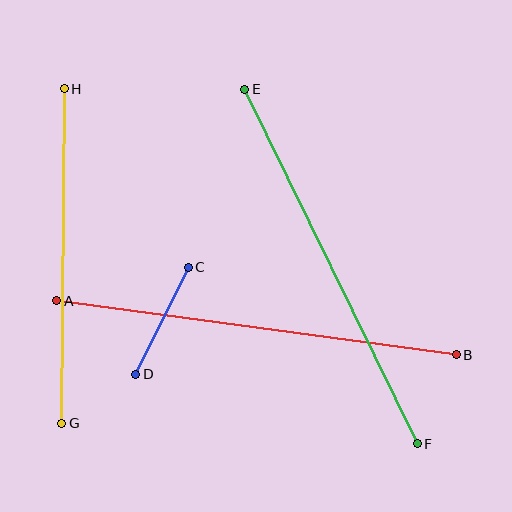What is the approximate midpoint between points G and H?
The midpoint is at approximately (63, 256) pixels.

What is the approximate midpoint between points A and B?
The midpoint is at approximately (256, 328) pixels.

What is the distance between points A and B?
The distance is approximately 403 pixels.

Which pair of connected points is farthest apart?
Points A and B are farthest apart.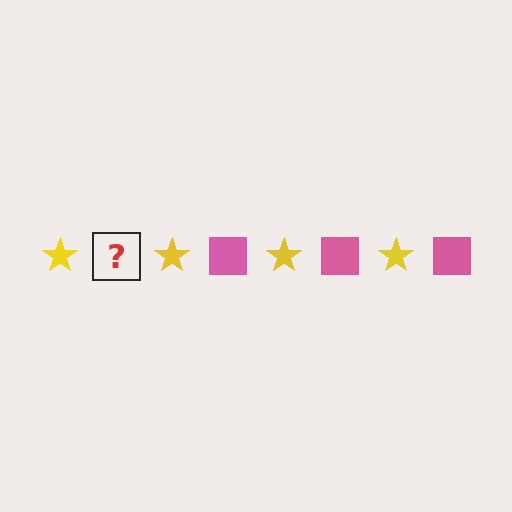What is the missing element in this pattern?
The missing element is a pink square.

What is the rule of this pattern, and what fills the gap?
The rule is that the pattern alternates between yellow star and pink square. The gap should be filled with a pink square.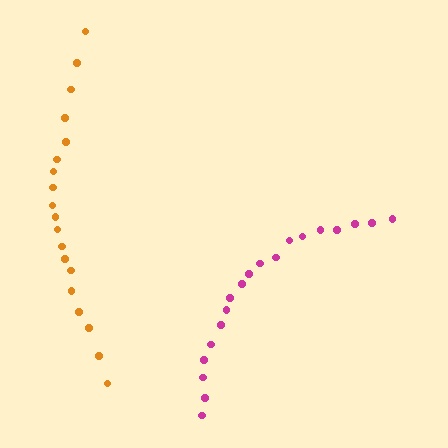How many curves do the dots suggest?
There are 2 distinct paths.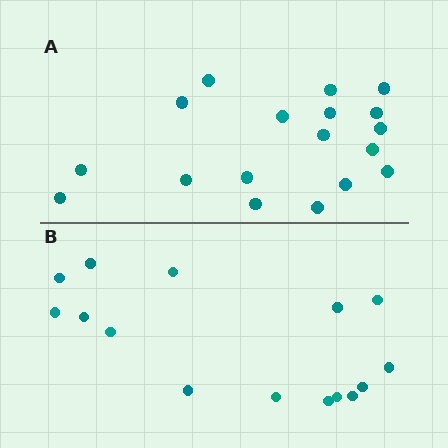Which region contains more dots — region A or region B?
Region A (the top region) has more dots.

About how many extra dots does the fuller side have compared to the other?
Region A has just a few more — roughly 2 or 3 more dots than region B.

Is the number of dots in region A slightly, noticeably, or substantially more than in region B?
Region A has only slightly more — the two regions are fairly close. The ratio is roughly 1.2 to 1.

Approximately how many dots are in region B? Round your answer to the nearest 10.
About 20 dots. (The exact count is 15, which rounds to 20.)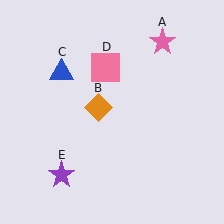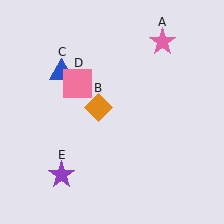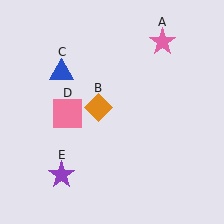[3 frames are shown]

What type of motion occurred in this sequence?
The pink square (object D) rotated counterclockwise around the center of the scene.